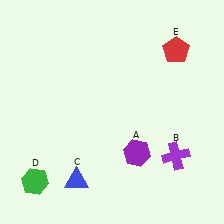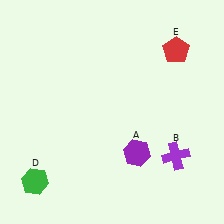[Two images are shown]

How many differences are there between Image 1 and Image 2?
There is 1 difference between the two images.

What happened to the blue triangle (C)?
The blue triangle (C) was removed in Image 2. It was in the bottom-left area of Image 1.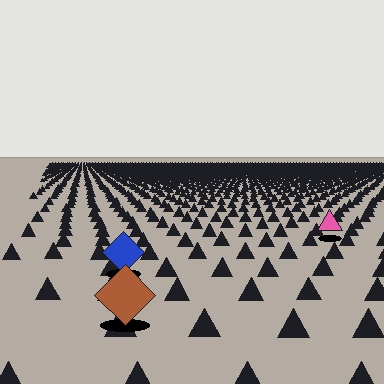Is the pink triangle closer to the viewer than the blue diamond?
No. The blue diamond is closer — you can tell from the texture gradient: the ground texture is coarser near it.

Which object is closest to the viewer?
The brown diamond is closest. The texture marks near it are larger and more spread out.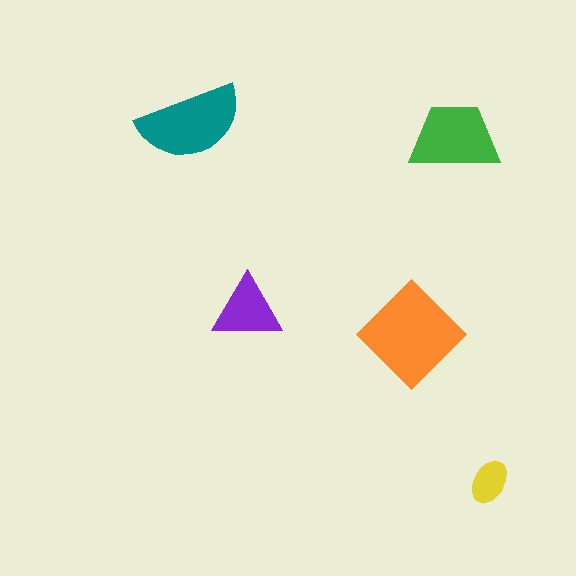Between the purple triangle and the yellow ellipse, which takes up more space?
The purple triangle.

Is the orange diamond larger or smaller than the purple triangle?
Larger.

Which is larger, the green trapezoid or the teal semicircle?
The teal semicircle.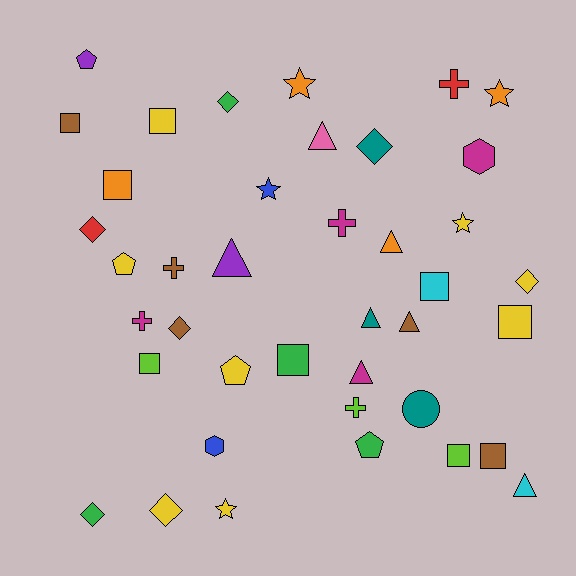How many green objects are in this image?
There are 4 green objects.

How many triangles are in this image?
There are 7 triangles.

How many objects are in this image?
There are 40 objects.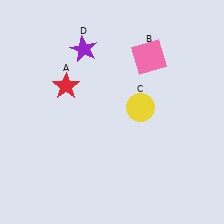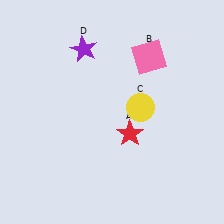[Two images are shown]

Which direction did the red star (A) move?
The red star (A) moved right.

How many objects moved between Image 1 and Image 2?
1 object moved between the two images.